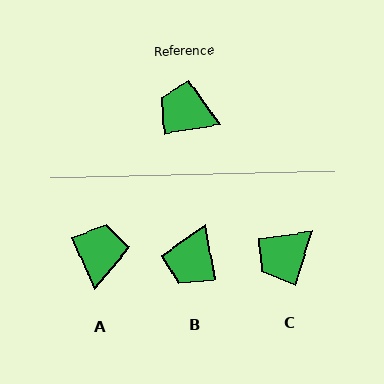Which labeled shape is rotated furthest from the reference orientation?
B, about 91 degrees away.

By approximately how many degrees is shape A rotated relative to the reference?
Approximately 75 degrees clockwise.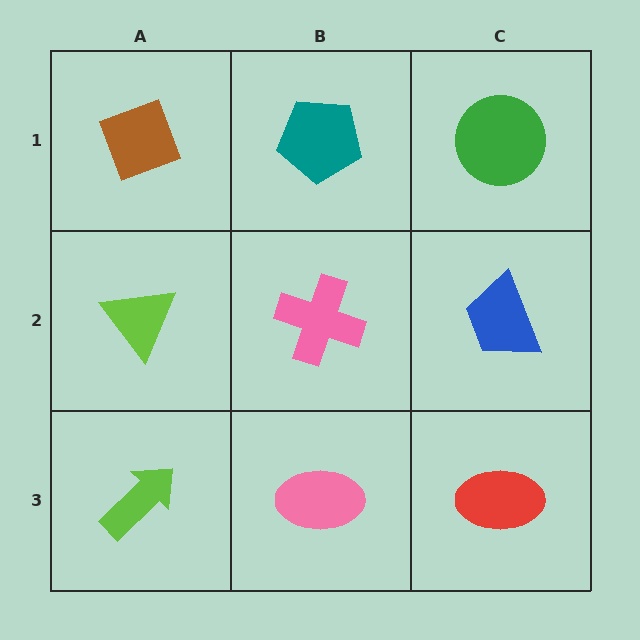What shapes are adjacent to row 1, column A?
A lime triangle (row 2, column A), a teal pentagon (row 1, column B).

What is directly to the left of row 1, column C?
A teal pentagon.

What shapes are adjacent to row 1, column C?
A blue trapezoid (row 2, column C), a teal pentagon (row 1, column B).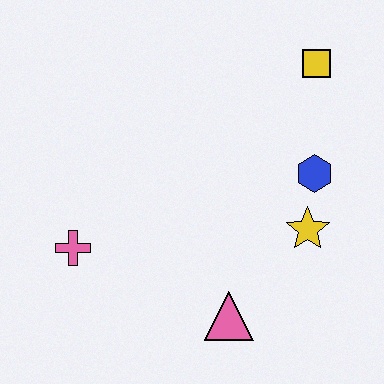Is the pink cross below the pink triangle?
No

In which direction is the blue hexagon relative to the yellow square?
The blue hexagon is below the yellow square.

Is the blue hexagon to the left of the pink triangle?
No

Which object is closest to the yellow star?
The blue hexagon is closest to the yellow star.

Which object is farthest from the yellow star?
The pink cross is farthest from the yellow star.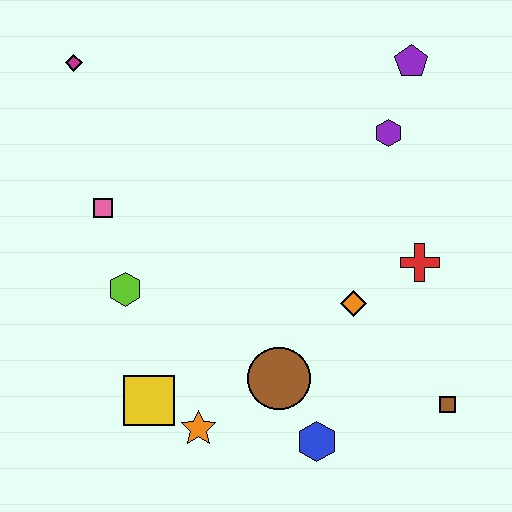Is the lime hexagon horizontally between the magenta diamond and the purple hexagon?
Yes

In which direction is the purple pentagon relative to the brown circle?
The purple pentagon is above the brown circle.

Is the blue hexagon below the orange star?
Yes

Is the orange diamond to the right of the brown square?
No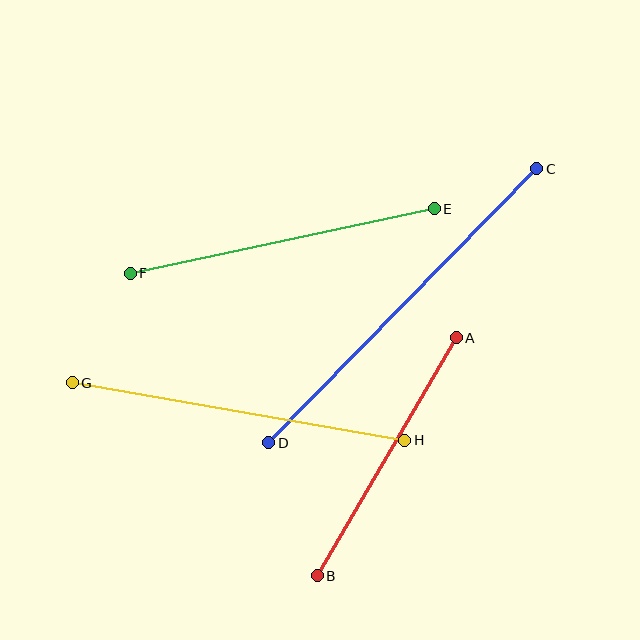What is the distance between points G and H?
The distance is approximately 338 pixels.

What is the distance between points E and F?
The distance is approximately 311 pixels.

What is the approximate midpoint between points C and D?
The midpoint is at approximately (403, 306) pixels.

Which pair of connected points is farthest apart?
Points C and D are farthest apart.